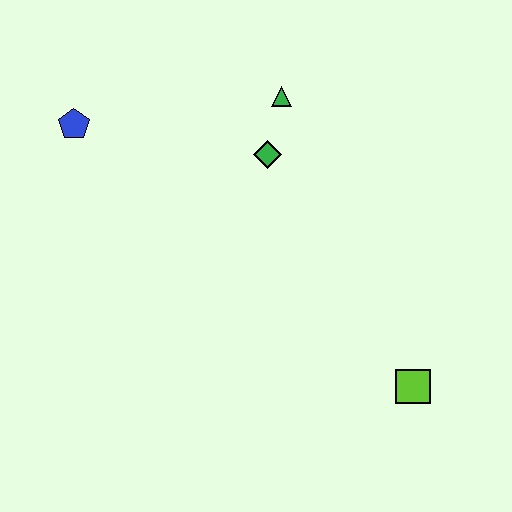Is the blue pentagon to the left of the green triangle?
Yes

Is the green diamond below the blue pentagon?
Yes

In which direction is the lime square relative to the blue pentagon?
The lime square is to the right of the blue pentagon.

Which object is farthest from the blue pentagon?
The lime square is farthest from the blue pentagon.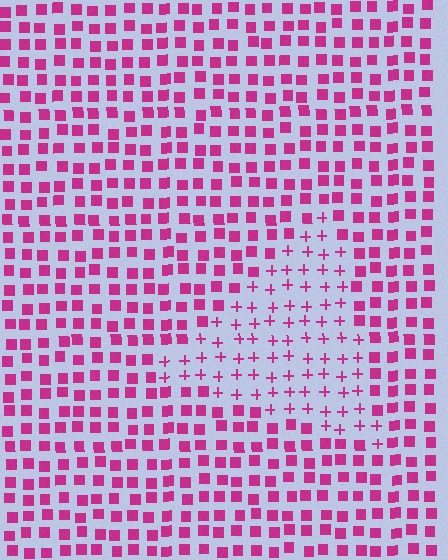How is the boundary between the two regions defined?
The boundary is defined by a change in element shape: plus signs inside vs. squares outside. All elements share the same color and spacing.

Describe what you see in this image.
The image is filled with small magenta elements arranged in a uniform grid. A triangle-shaped region contains plus signs, while the surrounding area contains squares. The boundary is defined purely by the change in element shape.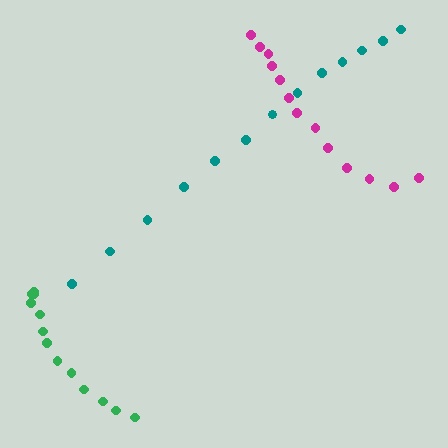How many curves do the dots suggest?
There are 3 distinct paths.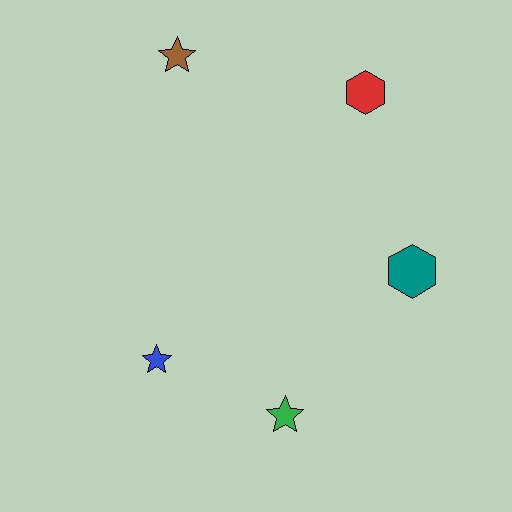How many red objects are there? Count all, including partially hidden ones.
There is 1 red object.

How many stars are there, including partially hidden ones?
There are 3 stars.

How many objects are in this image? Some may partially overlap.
There are 5 objects.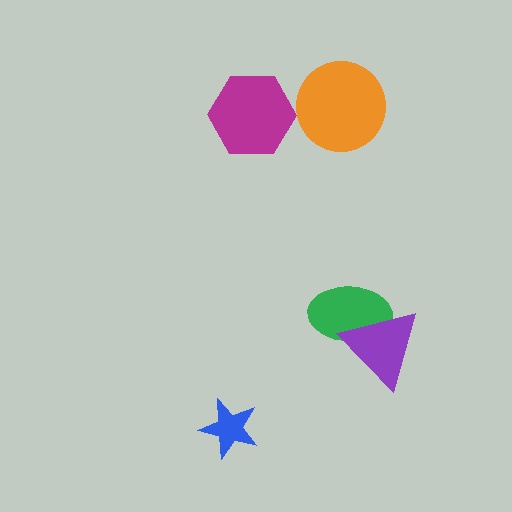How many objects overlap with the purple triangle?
1 object overlaps with the purple triangle.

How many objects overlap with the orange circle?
0 objects overlap with the orange circle.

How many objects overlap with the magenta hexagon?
0 objects overlap with the magenta hexagon.